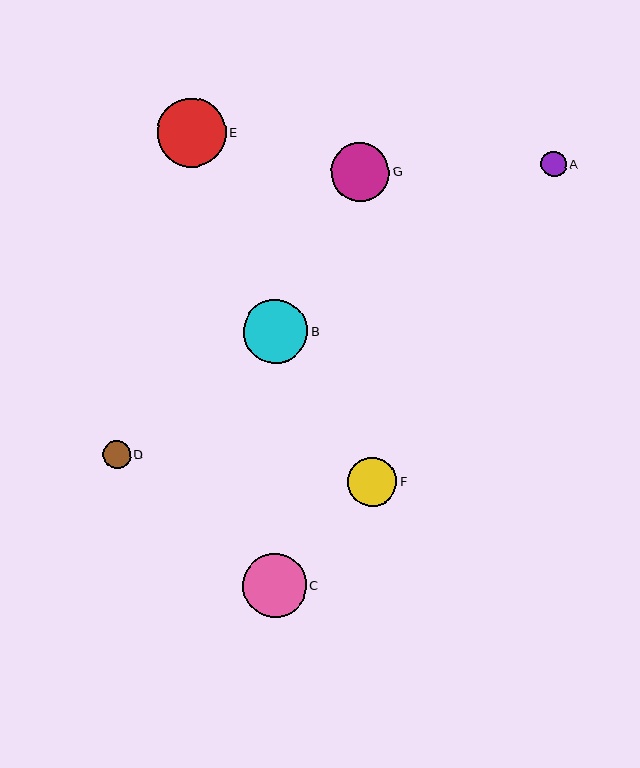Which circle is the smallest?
Circle A is the smallest with a size of approximately 25 pixels.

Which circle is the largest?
Circle E is the largest with a size of approximately 69 pixels.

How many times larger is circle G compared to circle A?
Circle G is approximately 2.3 times the size of circle A.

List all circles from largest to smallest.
From largest to smallest: E, B, C, G, F, D, A.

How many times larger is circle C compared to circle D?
Circle C is approximately 2.3 times the size of circle D.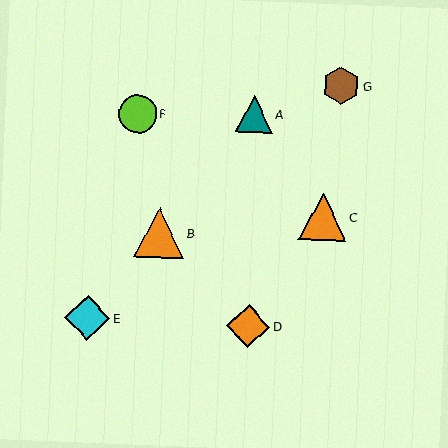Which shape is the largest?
The orange triangle (labeled B) is the largest.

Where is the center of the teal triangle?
The center of the teal triangle is at (254, 114).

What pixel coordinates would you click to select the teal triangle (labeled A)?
Click at (254, 114) to select the teal triangle A.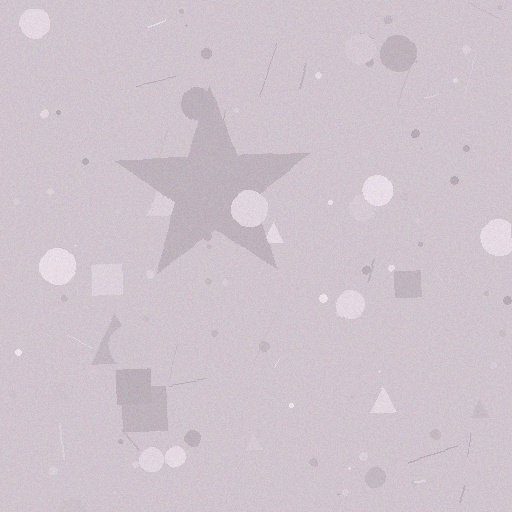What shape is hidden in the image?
A star is hidden in the image.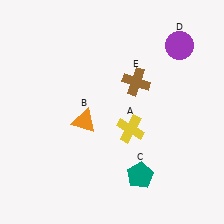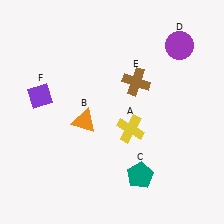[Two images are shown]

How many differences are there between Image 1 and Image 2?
There is 1 difference between the two images.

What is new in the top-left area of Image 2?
A purple diamond (F) was added in the top-left area of Image 2.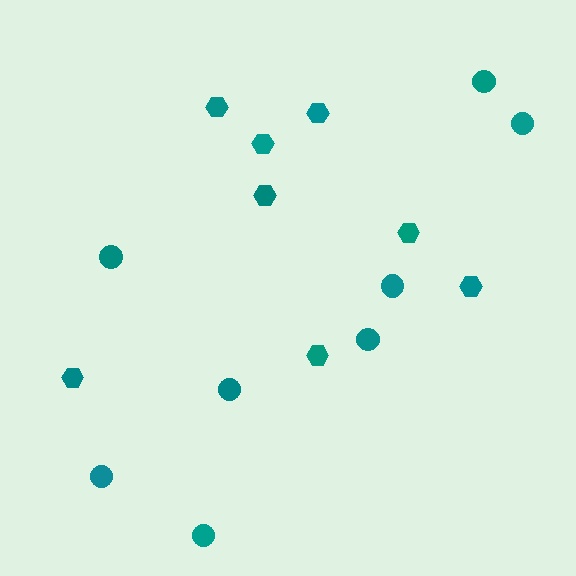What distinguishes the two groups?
There are 2 groups: one group of hexagons (8) and one group of circles (8).